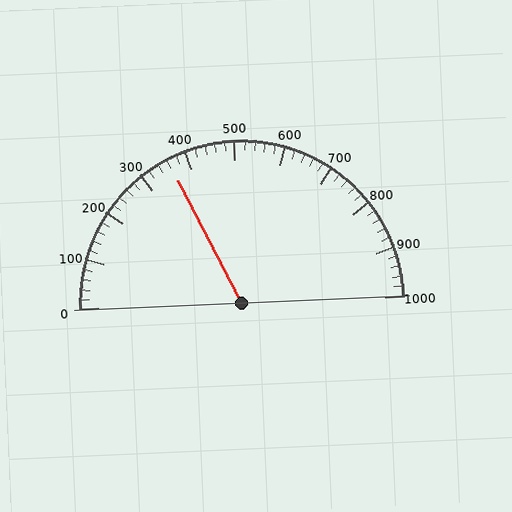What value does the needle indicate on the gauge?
The needle indicates approximately 360.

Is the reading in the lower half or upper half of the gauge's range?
The reading is in the lower half of the range (0 to 1000).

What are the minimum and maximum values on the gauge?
The gauge ranges from 0 to 1000.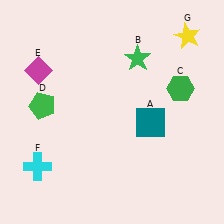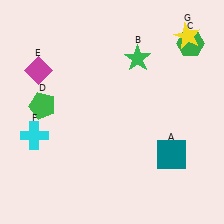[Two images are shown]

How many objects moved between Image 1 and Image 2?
3 objects moved between the two images.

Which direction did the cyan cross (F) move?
The cyan cross (F) moved up.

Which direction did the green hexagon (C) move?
The green hexagon (C) moved up.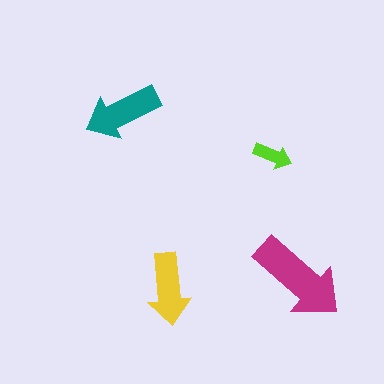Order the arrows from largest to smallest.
the magenta one, the teal one, the yellow one, the lime one.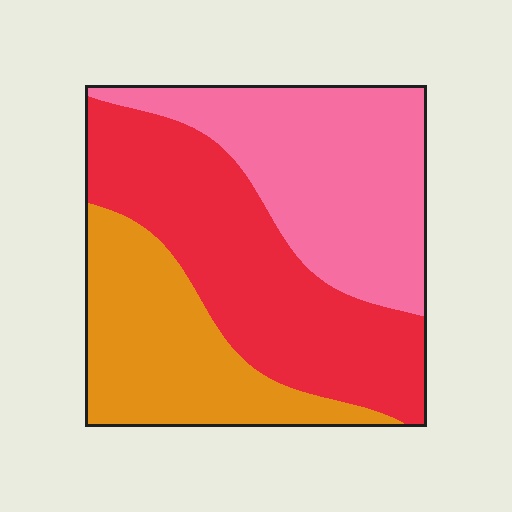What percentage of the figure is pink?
Pink takes up about one third (1/3) of the figure.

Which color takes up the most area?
Red, at roughly 40%.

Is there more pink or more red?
Red.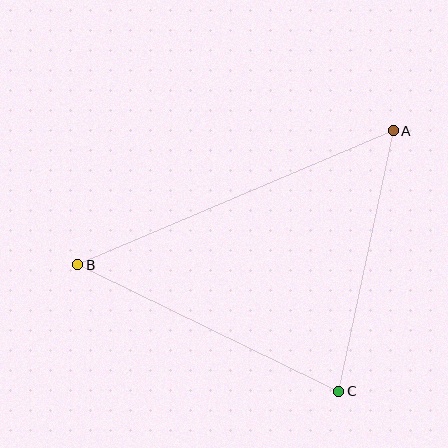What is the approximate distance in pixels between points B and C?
The distance between B and C is approximately 290 pixels.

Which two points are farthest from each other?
Points A and B are farthest from each other.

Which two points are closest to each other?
Points A and C are closest to each other.